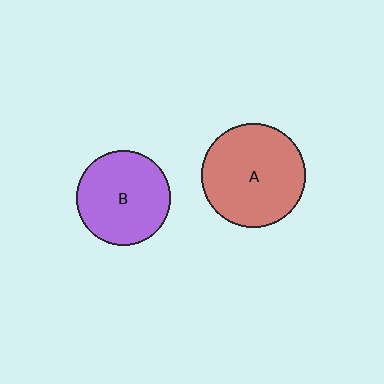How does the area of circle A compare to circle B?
Approximately 1.2 times.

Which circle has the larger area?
Circle A (red).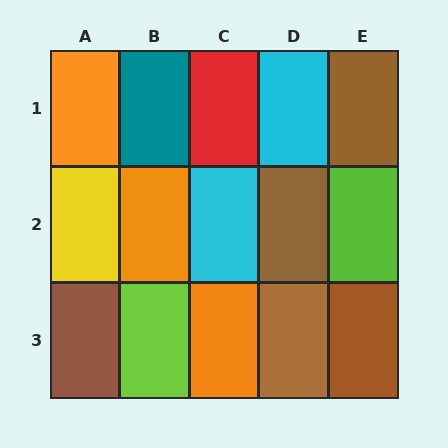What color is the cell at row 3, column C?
Orange.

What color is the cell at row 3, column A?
Brown.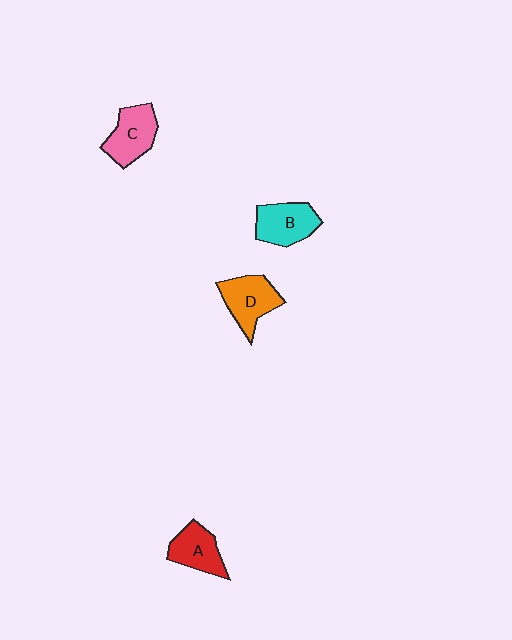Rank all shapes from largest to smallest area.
From largest to smallest: D (orange), C (pink), B (cyan), A (red).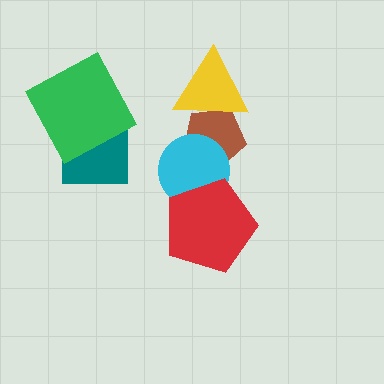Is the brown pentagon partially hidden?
Yes, it is partially covered by another shape.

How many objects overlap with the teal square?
1 object overlaps with the teal square.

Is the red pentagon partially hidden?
No, no other shape covers it.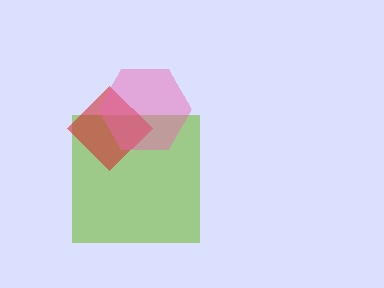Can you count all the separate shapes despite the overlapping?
Yes, there are 3 separate shapes.